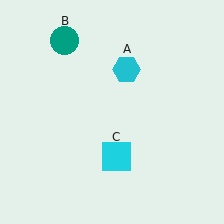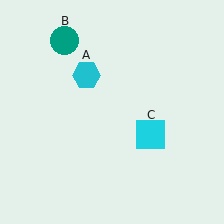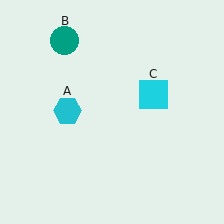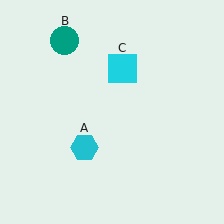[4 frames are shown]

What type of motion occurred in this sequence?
The cyan hexagon (object A), cyan square (object C) rotated counterclockwise around the center of the scene.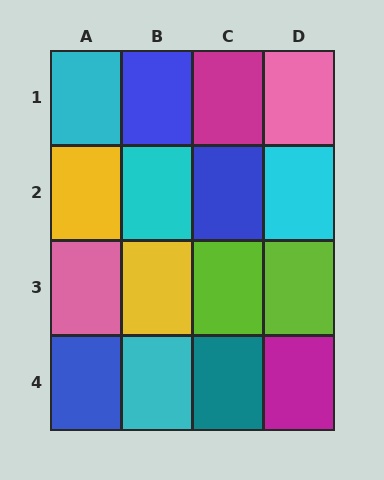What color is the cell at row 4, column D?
Magenta.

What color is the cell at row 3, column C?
Lime.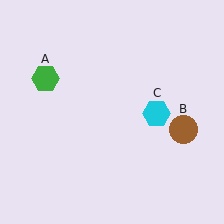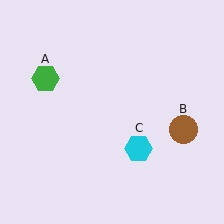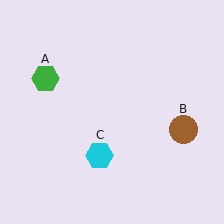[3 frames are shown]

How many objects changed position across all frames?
1 object changed position: cyan hexagon (object C).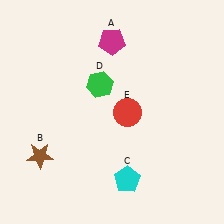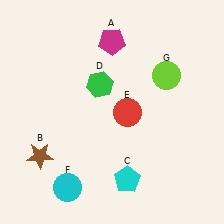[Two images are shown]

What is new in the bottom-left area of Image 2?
A cyan circle (F) was added in the bottom-left area of Image 2.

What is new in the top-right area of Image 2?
A lime circle (G) was added in the top-right area of Image 2.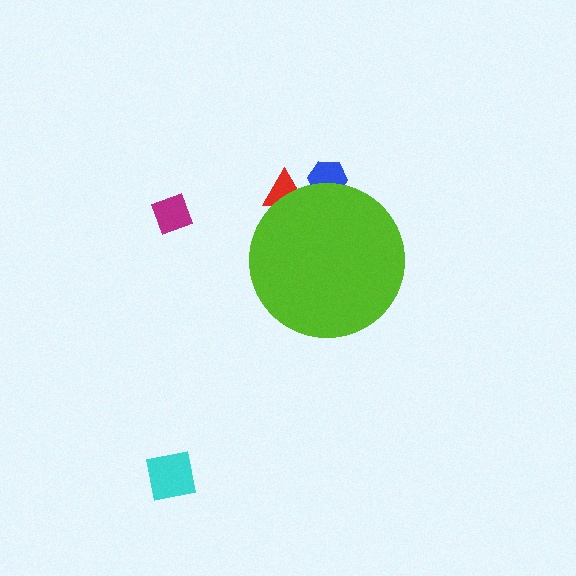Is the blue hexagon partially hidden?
Yes, the blue hexagon is partially hidden behind the lime circle.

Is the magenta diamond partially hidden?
No, the magenta diamond is fully visible.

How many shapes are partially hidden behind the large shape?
2 shapes are partially hidden.